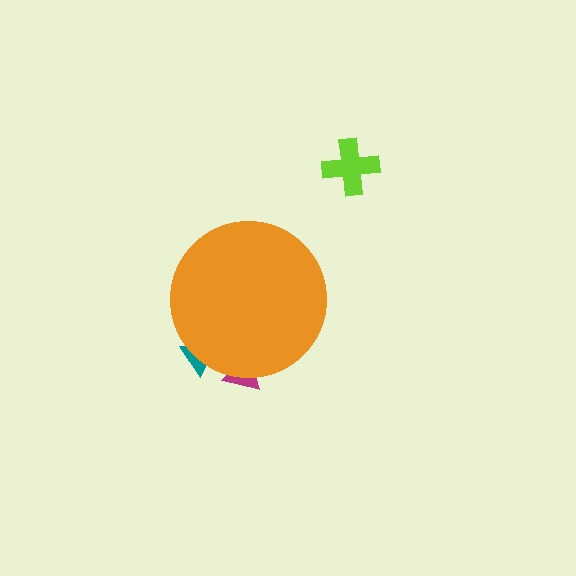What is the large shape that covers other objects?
An orange circle.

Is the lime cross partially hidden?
No, the lime cross is fully visible.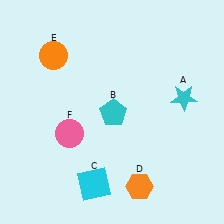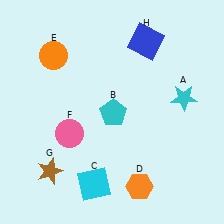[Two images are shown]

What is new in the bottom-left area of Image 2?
A brown star (G) was added in the bottom-left area of Image 2.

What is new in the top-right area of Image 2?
A blue square (H) was added in the top-right area of Image 2.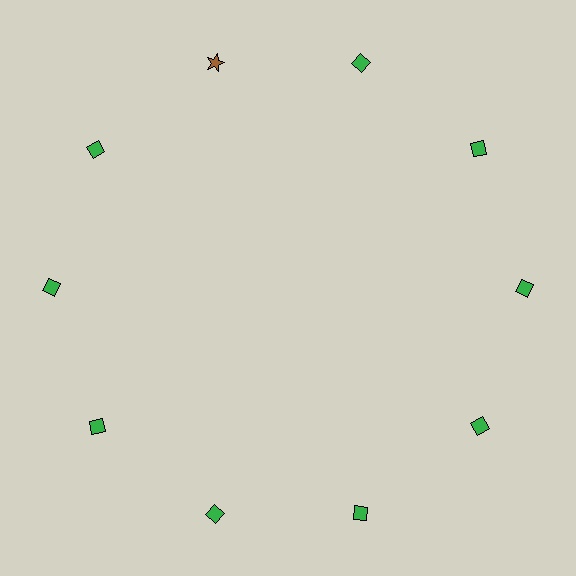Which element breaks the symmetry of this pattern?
The brown star at roughly the 11 o'clock position breaks the symmetry. All other shapes are green diamonds.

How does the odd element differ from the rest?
It differs in both color (brown instead of green) and shape (star instead of diamond).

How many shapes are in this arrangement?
There are 10 shapes arranged in a ring pattern.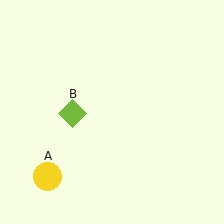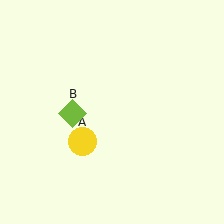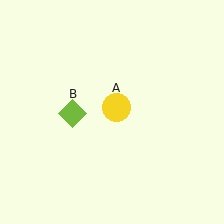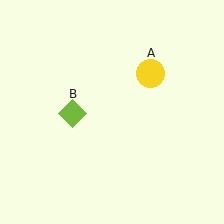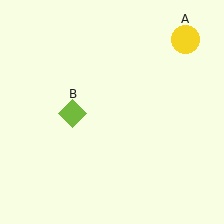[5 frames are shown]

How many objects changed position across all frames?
1 object changed position: yellow circle (object A).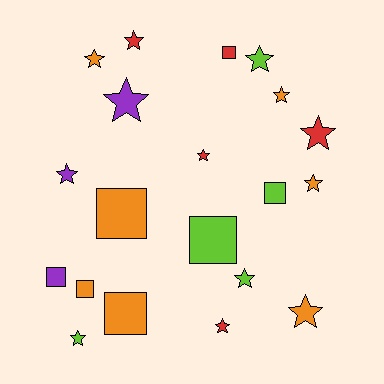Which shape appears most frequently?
Star, with 13 objects.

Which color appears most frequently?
Orange, with 7 objects.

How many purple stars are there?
There are 2 purple stars.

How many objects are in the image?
There are 20 objects.